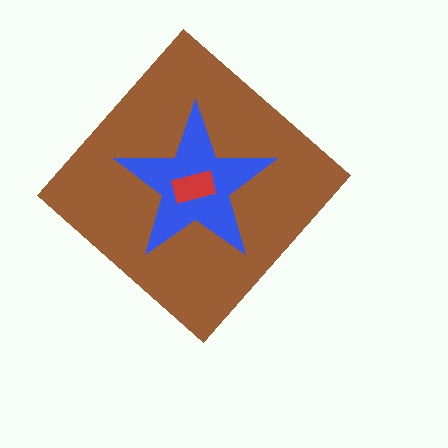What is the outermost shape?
The brown diamond.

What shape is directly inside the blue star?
The red rectangle.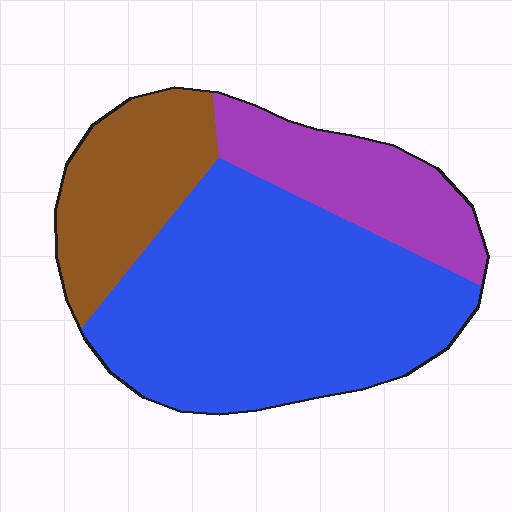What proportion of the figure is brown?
Brown covers around 20% of the figure.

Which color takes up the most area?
Blue, at roughly 60%.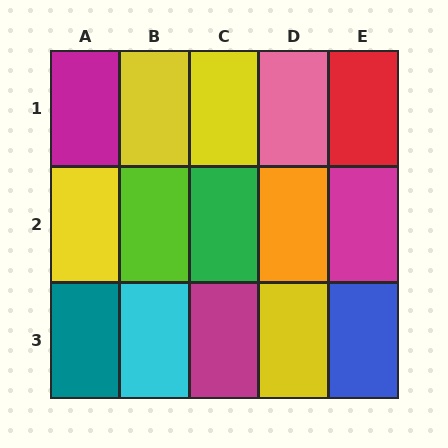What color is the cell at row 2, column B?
Lime.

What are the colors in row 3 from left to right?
Teal, cyan, magenta, yellow, blue.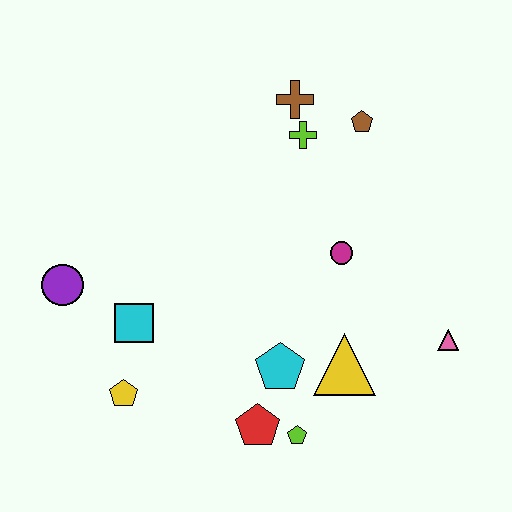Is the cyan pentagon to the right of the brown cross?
No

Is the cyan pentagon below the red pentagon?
No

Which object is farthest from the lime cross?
The yellow pentagon is farthest from the lime cross.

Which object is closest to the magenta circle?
The yellow triangle is closest to the magenta circle.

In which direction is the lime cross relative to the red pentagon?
The lime cross is above the red pentagon.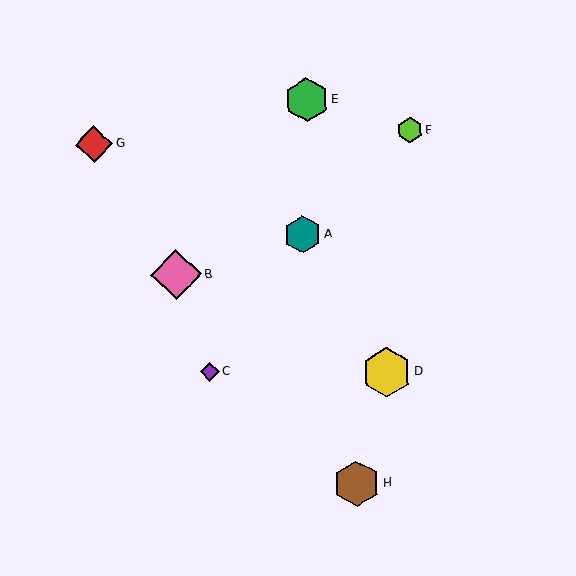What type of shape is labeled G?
Shape G is a red diamond.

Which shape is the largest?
The pink diamond (labeled B) is the largest.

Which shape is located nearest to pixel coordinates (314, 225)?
The teal hexagon (labeled A) at (303, 235) is nearest to that location.